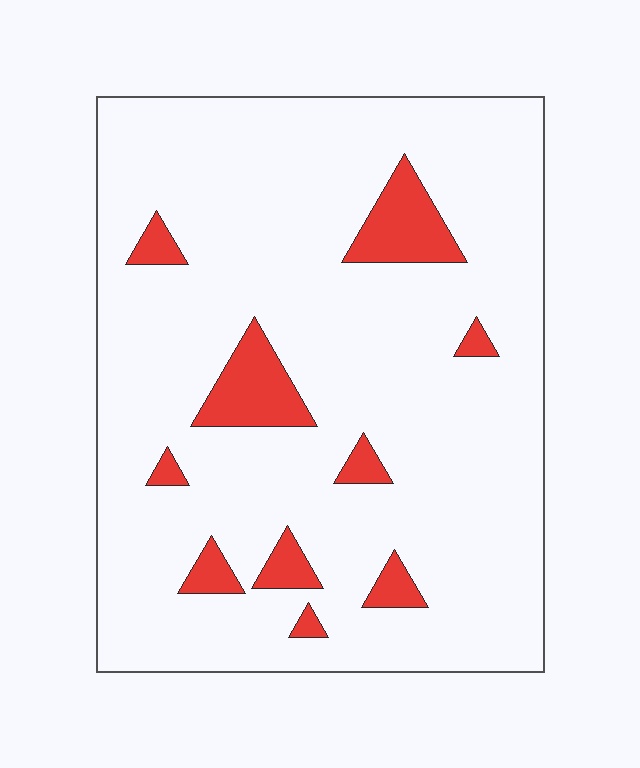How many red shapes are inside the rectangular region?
10.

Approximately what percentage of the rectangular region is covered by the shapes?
Approximately 10%.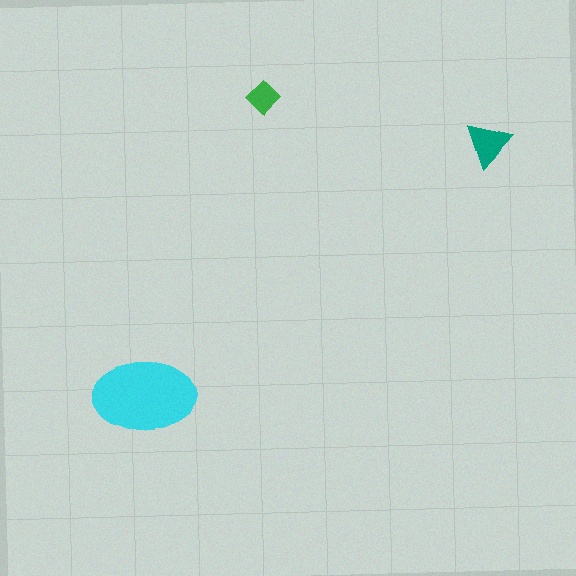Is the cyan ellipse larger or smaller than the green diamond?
Larger.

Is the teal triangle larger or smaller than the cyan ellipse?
Smaller.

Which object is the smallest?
The green diamond.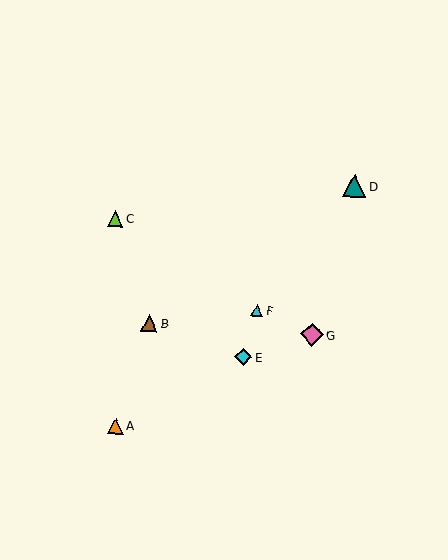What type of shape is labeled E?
Shape E is a cyan diamond.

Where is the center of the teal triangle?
The center of the teal triangle is at (354, 186).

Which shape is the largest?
The teal triangle (labeled D) is the largest.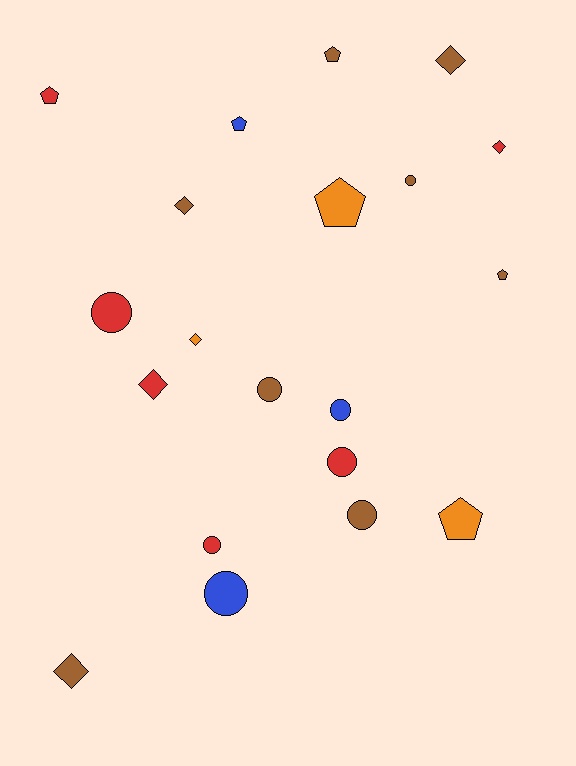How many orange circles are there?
There are no orange circles.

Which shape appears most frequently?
Circle, with 8 objects.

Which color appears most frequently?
Brown, with 8 objects.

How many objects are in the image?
There are 20 objects.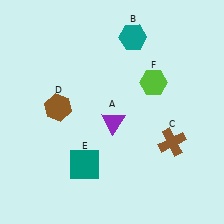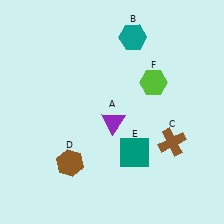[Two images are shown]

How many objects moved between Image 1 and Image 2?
2 objects moved between the two images.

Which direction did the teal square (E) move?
The teal square (E) moved right.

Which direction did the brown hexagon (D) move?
The brown hexagon (D) moved down.